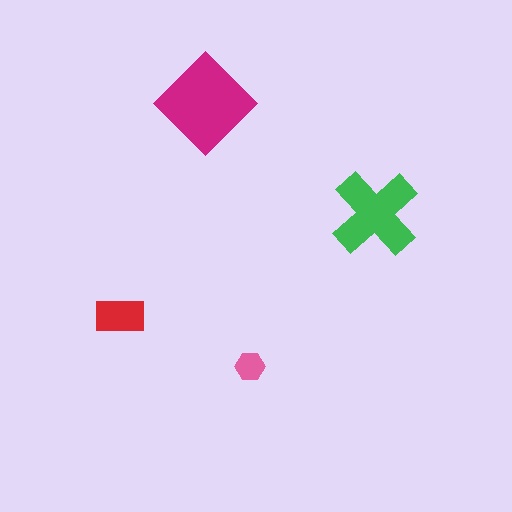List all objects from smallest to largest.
The pink hexagon, the red rectangle, the green cross, the magenta diamond.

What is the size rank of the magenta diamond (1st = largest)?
1st.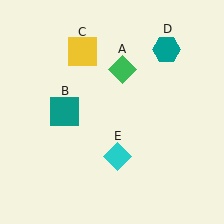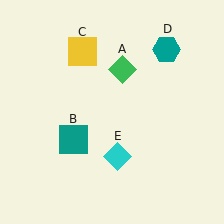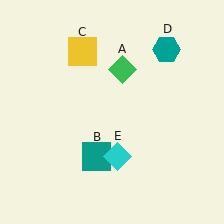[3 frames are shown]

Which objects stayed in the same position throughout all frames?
Green diamond (object A) and yellow square (object C) and teal hexagon (object D) and cyan diamond (object E) remained stationary.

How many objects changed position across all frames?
1 object changed position: teal square (object B).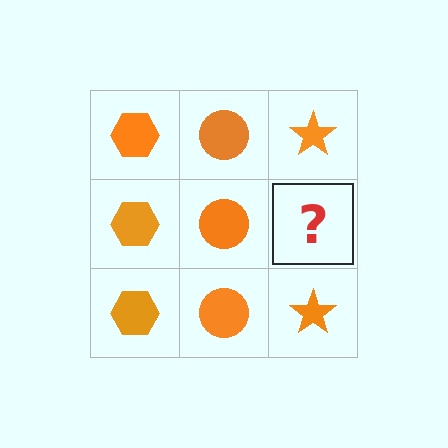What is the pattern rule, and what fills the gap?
The rule is that each column has a consistent shape. The gap should be filled with an orange star.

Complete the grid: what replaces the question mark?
The question mark should be replaced with an orange star.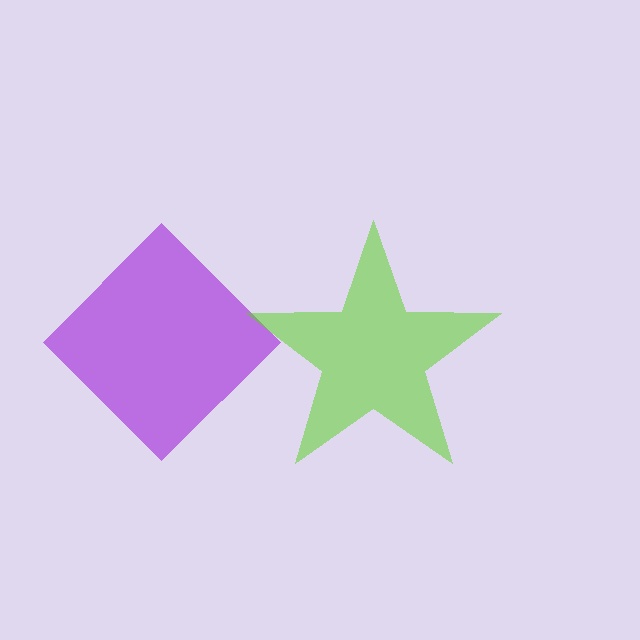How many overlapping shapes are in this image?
There are 2 overlapping shapes in the image.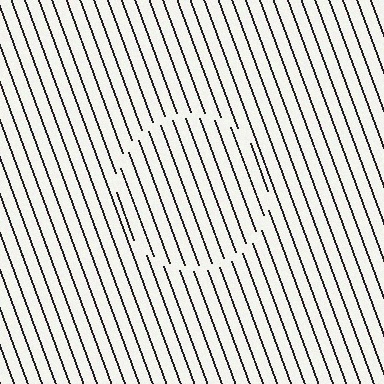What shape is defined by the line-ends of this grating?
An illusory circle. The interior of the shape contains the same grating, shifted by half a period — the contour is defined by the phase discontinuity where line-ends from the inner and outer gratings abut.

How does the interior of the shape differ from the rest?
The interior of the shape contains the same grating, shifted by half a period — the contour is defined by the phase discontinuity where line-ends from the inner and outer gratings abut.